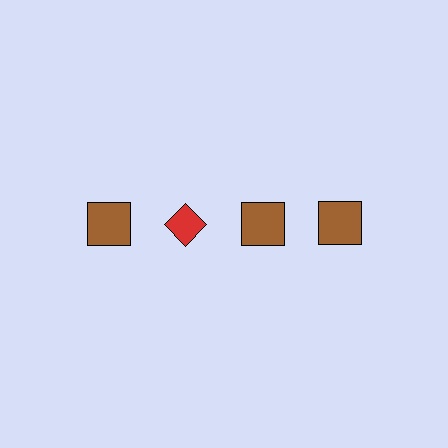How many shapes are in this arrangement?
There are 4 shapes arranged in a grid pattern.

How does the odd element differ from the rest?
It differs in both color (red instead of brown) and shape (diamond instead of square).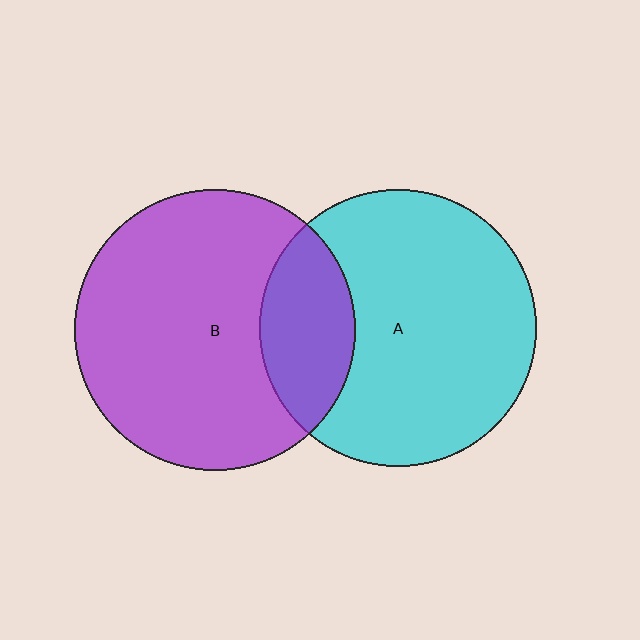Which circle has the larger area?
Circle B (purple).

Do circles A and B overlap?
Yes.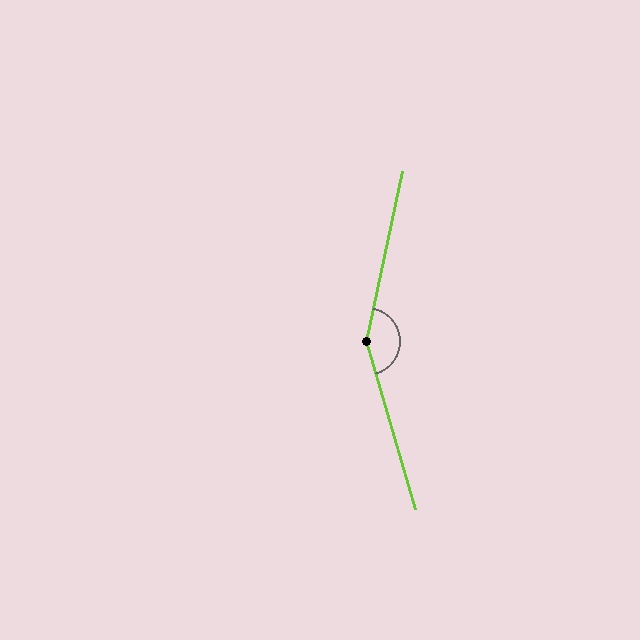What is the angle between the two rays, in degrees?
Approximately 152 degrees.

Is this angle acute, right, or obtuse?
It is obtuse.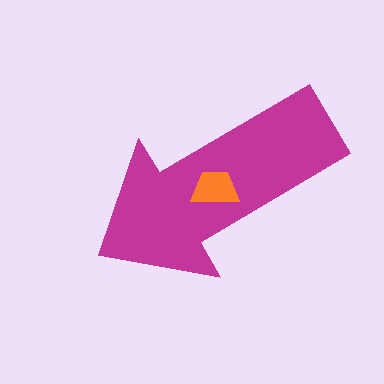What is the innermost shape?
The orange trapezoid.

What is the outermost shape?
The magenta arrow.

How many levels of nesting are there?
2.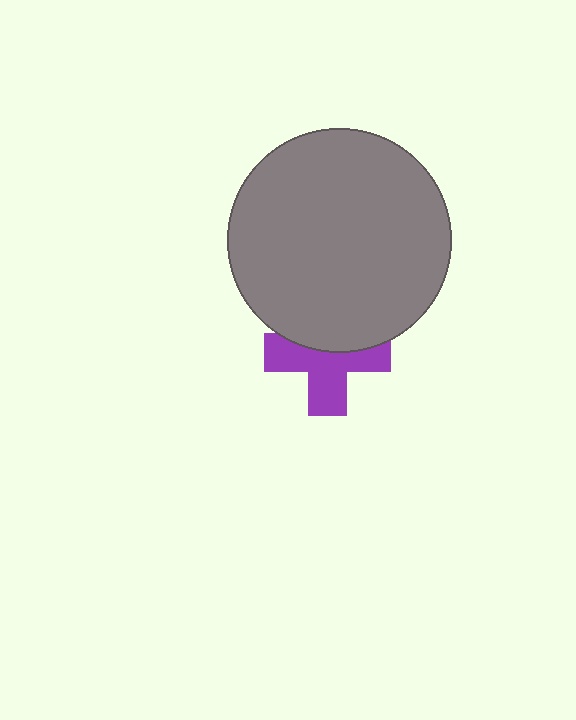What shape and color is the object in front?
The object in front is a gray circle.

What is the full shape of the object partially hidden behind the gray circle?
The partially hidden object is a purple cross.